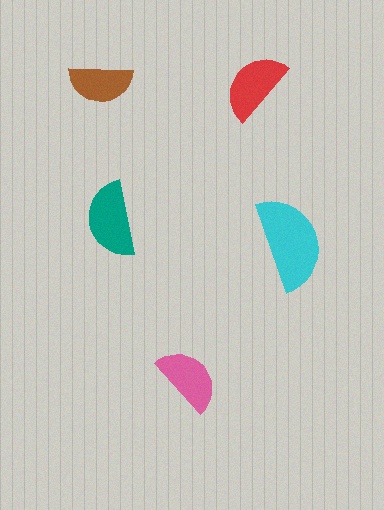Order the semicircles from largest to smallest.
the cyan one, the teal one, the red one, the pink one, the brown one.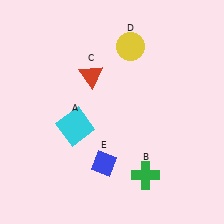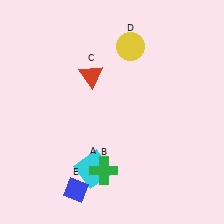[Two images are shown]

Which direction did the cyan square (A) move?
The cyan square (A) moved down.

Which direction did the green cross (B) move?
The green cross (B) moved left.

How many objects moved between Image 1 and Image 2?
3 objects moved between the two images.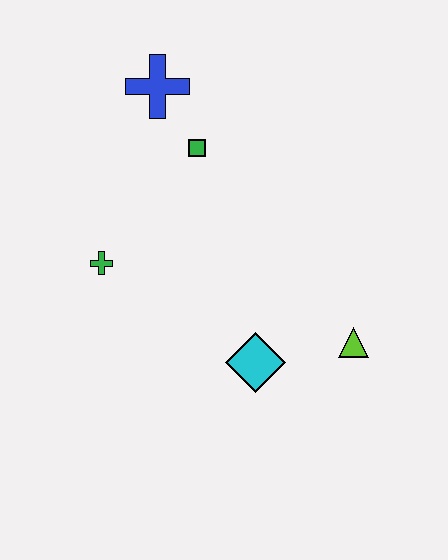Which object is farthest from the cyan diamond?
The blue cross is farthest from the cyan diamond.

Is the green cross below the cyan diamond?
No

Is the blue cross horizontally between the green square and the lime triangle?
No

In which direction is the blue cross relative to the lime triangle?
The blue cross is above the lime triangle.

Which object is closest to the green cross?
The green square is closest to the green cross.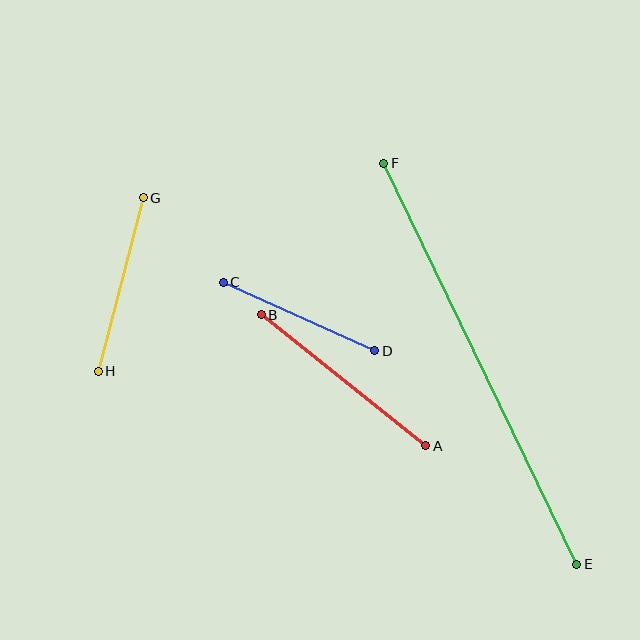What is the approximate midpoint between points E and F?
The midpoint is at approximately (480, 364) pixels.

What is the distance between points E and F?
The distance is approximately 445 pixels.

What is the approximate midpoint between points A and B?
The midpoint is at approximately (344, 380) pixels.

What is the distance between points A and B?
The distance is approximately 210 pixels.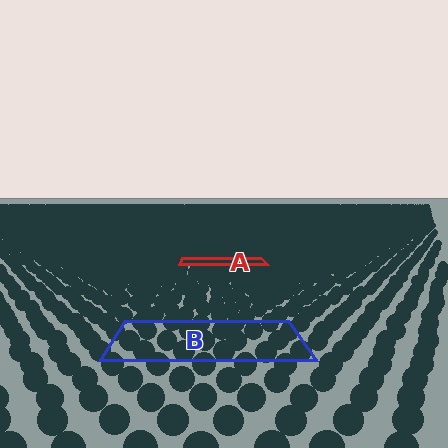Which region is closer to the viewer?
Region B is closer. The texture elements there are larger and more spread out.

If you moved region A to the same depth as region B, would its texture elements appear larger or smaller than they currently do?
They would appear larger. At a closer depth, the same texture elements are projected at a bigger on-screen size.